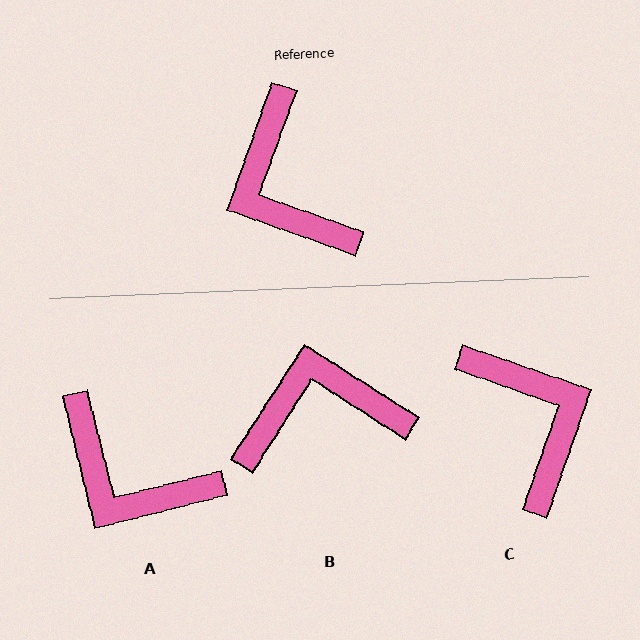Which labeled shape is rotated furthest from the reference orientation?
C, about 180 degrees away.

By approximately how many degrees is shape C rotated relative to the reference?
Approximately 180 degrees clockwise.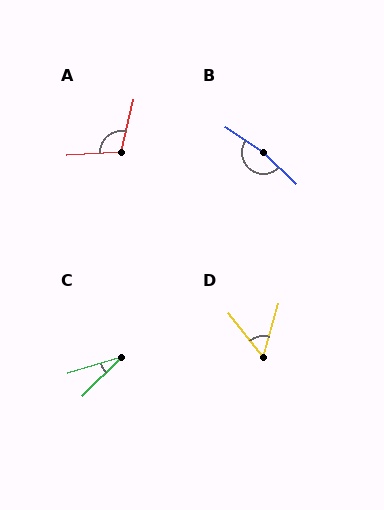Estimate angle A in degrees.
Approximately 107 degrees.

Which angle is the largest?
B, at approximately 169 degrees.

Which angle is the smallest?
C, at approximately 28 degrees.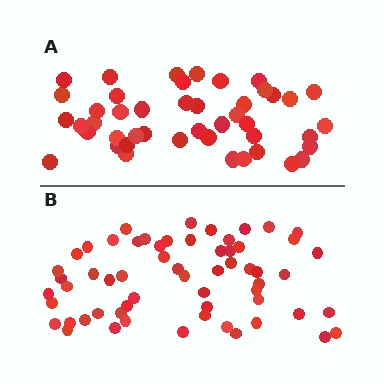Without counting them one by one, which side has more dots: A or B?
Region B (the bottom region) has more dots.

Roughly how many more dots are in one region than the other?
Region B has approximately 15 more dots than region A.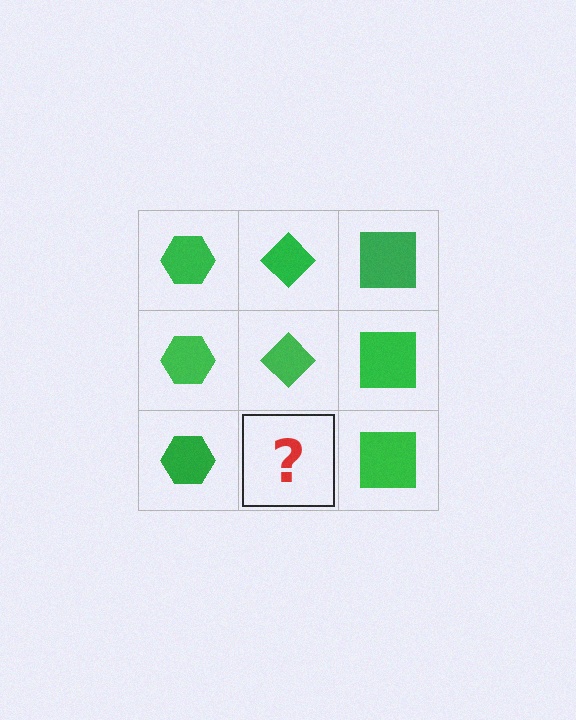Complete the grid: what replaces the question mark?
The question mark should be replaced with a green diamond.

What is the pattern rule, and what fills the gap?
The rule is that each column has a consistent shape. The gap should be filled with a green diamond.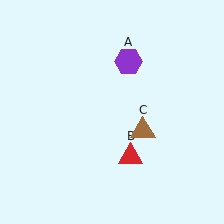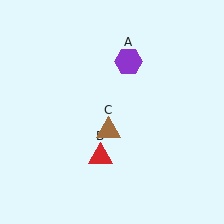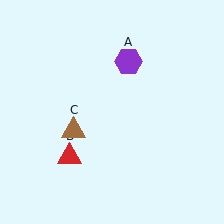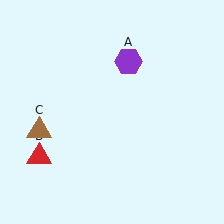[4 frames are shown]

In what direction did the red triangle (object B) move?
The red triangle (object B) moved left.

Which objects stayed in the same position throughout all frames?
Purple hexagon (object A) remained stationary.